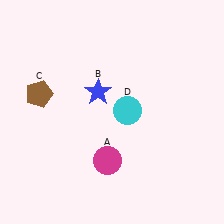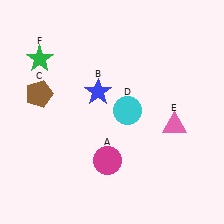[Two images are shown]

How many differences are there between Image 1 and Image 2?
There are 2 differences between the two images.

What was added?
A pink triangle (E), a green star (F) were added in Image 2.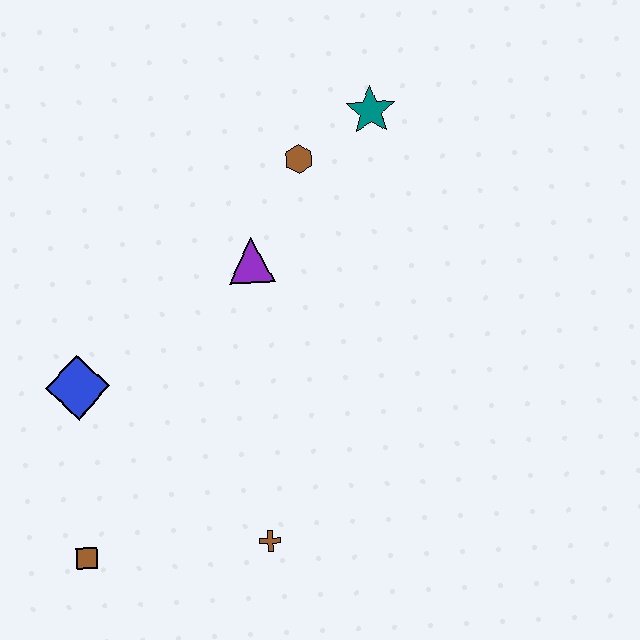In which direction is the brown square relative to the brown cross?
The brown square is to the left of the brown cross.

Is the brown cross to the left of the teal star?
Yes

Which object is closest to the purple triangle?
The brown hexagon is closest to the purple triangle.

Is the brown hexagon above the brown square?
Yes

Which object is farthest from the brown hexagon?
The brown square is farthest from the brown hexagon.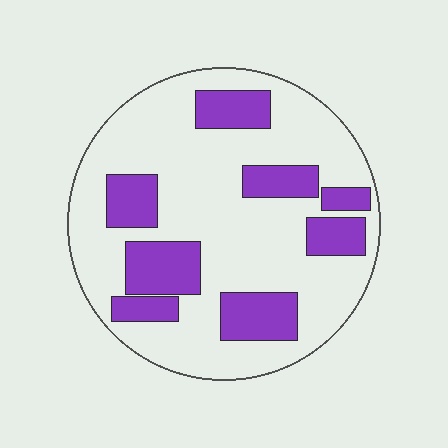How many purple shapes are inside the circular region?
8.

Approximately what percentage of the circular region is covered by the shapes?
Approximately 30%.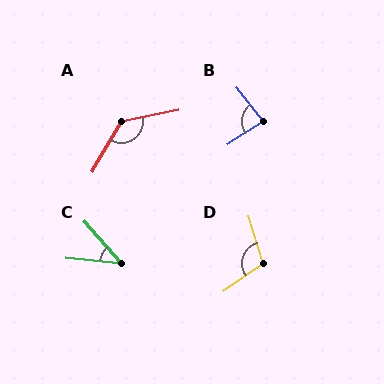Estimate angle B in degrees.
Approximately 84 degrees.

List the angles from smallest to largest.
C (43°), B (84°), D (109°), A (132°).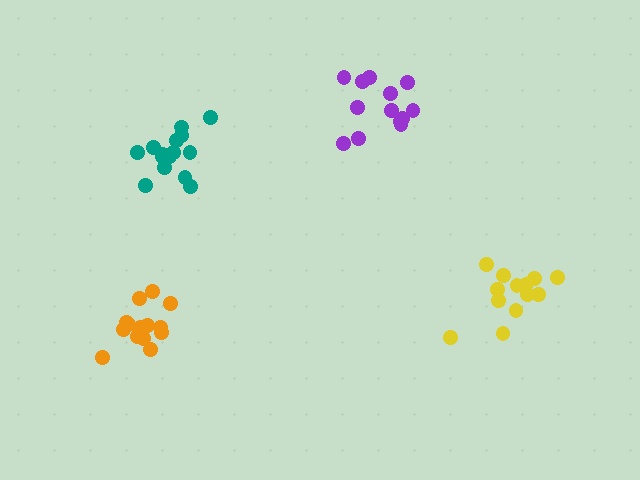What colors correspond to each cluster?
The clusters are colored: yellow, purple, teal, orange.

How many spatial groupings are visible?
There are 4 spatial groupings.